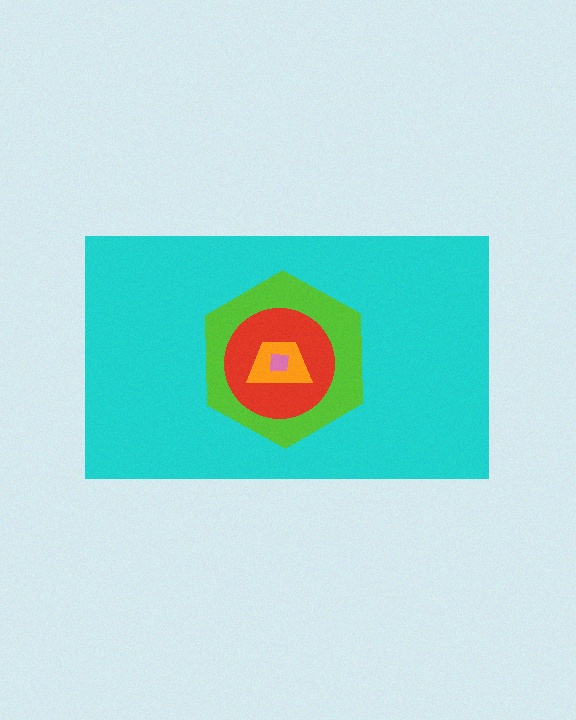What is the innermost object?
The pink square.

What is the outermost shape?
The cyan rectangle.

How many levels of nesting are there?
5.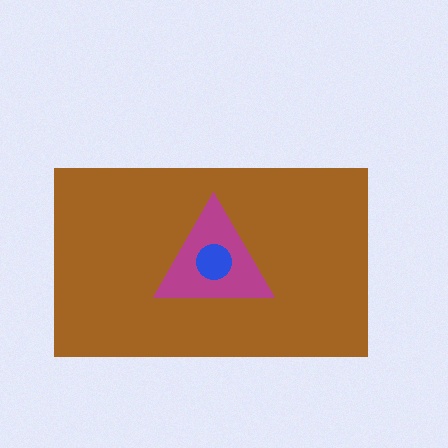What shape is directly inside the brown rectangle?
The magenta triangle.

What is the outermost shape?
The brown rectangle.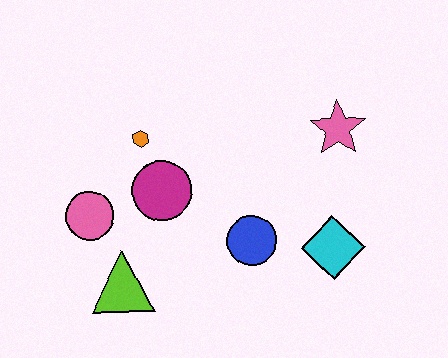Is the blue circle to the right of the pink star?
No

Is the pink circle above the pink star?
No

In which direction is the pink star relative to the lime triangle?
The pink star is to the right of the lime triangle.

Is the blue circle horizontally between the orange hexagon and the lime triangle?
No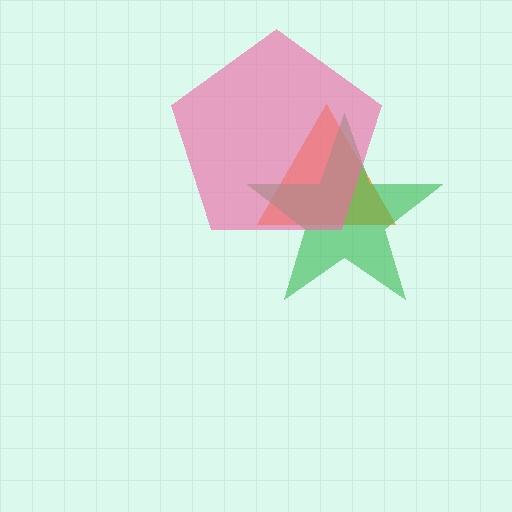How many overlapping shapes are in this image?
There are 3 overlapping shapes in the image.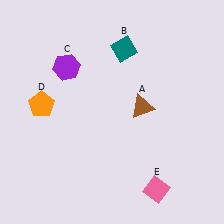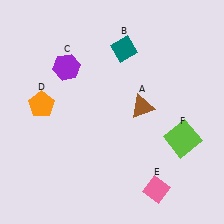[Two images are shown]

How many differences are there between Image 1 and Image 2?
There is 1 difference between the two images.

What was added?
A lime square (F) was added in Image 2.